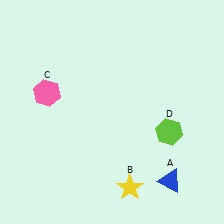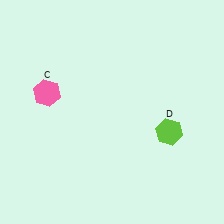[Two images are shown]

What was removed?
The blue triangle (A), the yellow star (B) were removed in Image 2.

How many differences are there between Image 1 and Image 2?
There are 2 differences between the two images.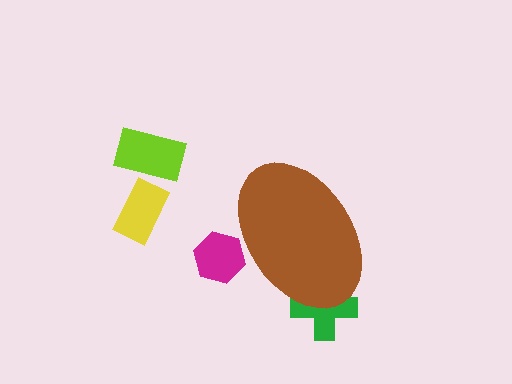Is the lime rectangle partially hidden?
No, the lime rectangle is fully visible.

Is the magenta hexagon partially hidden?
Yes, the magenta hexagon is partially hidden behind the brown ellipse.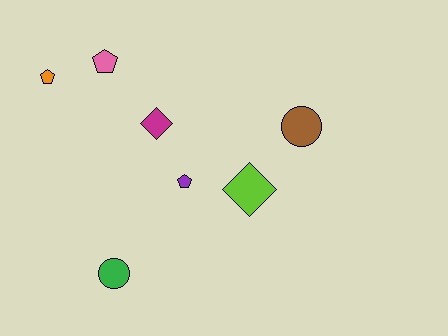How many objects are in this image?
There are 7 objects.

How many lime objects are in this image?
There is 1 lime object.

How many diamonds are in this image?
There are 2 diamonds.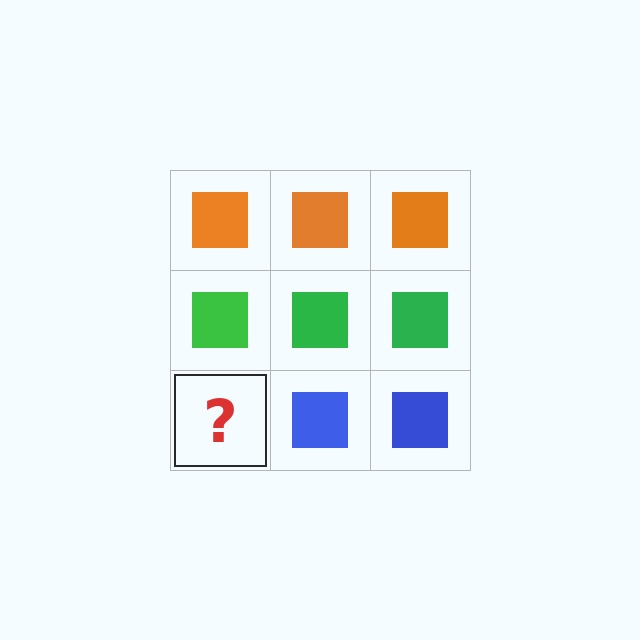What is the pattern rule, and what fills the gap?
The rule is that each row has a consistent color. The gap should be filled with a blue square.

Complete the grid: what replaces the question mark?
The question mark should be replaced with a blue square.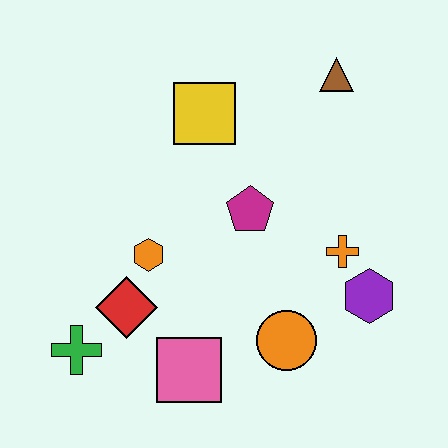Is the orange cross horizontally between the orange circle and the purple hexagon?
Yes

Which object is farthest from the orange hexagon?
The brown triangle is farthest from the orange hexagon.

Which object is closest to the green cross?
The red diamond is closest to the green cross.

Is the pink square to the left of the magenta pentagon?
Yes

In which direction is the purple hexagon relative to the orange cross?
The purple hexagon is below the orange cross.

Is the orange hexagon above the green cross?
Yes